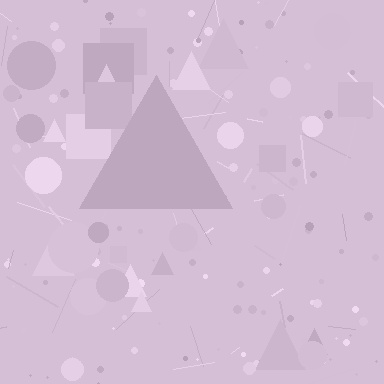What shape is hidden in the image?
A triangle is hidden in the image.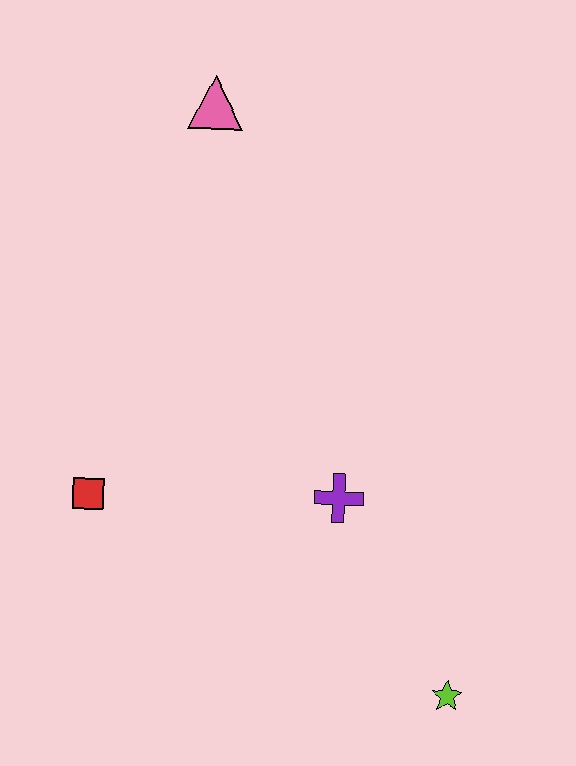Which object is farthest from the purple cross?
The pink triangle is farthest from the purple cross.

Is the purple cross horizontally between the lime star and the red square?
Yes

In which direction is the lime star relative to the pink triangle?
The lime star is below the pink triangle.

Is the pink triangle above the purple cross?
Yes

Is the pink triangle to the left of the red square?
No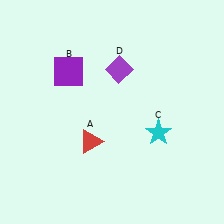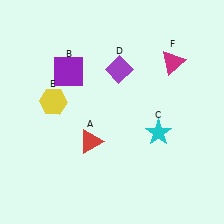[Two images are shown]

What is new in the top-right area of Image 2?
A magenta triangle (F) was added in the top-right area of Image 2.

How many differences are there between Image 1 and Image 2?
There are 2 differences between the two images.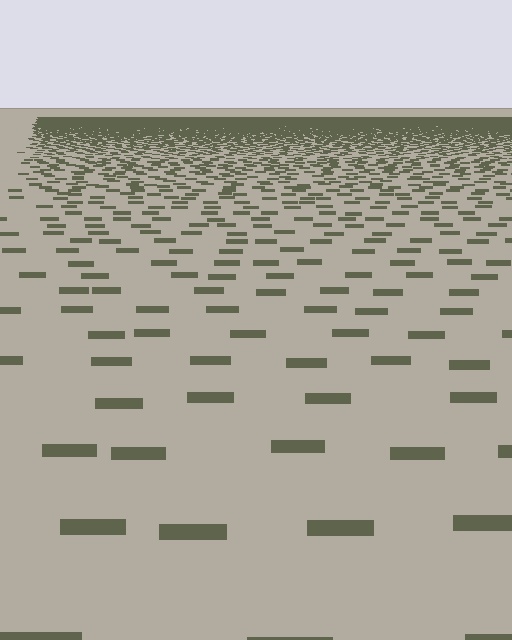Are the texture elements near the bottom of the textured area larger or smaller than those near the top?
Larger. Near the bottom, elements are closer to the viewer and appear at a bigger on-screen size.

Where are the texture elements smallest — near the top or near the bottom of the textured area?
Near the top.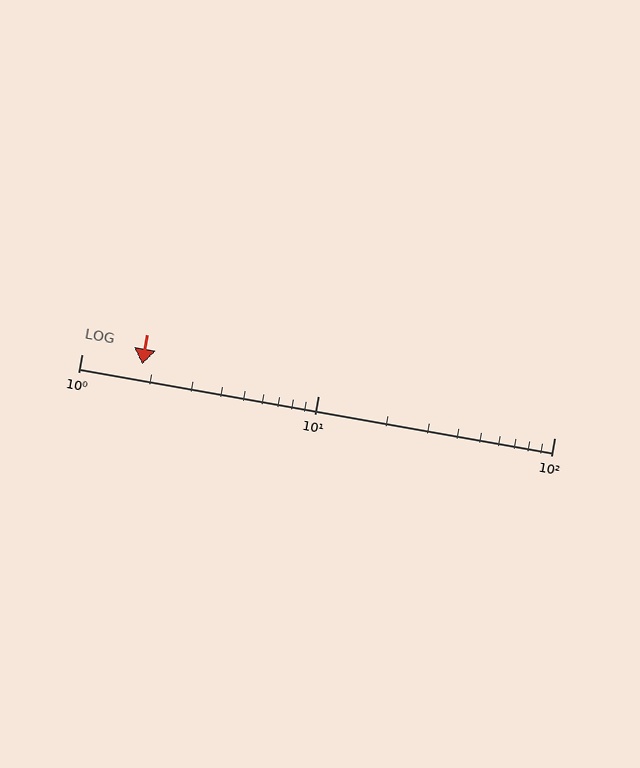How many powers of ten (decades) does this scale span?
The scale spans 2 decades, from 1 to 100.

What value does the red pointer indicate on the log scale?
The pointer indicates approximately 1.8.